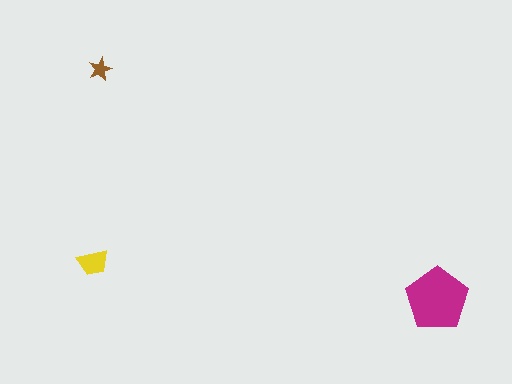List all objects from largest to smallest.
The magenta pentagon, the yellow trapezoid, the brown star.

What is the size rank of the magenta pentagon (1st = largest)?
1st.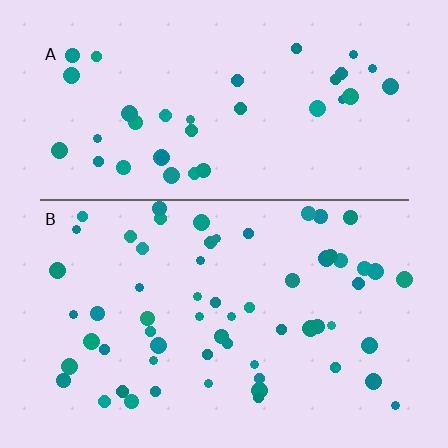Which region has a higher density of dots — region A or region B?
B (the bottom).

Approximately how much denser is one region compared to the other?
Approximately 1.6× — region B over region A.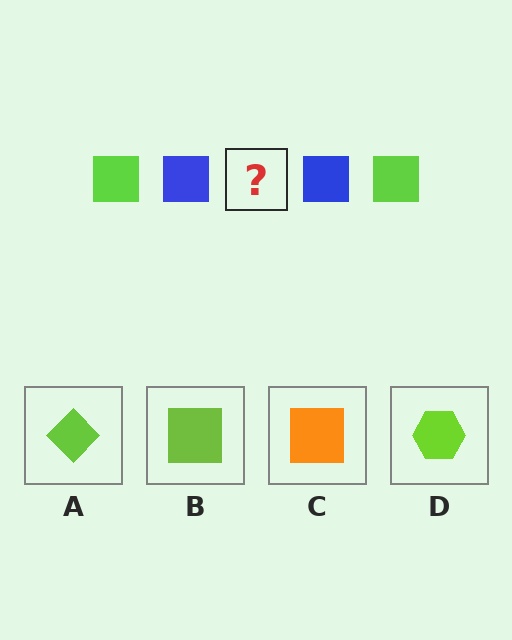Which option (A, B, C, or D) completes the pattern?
B.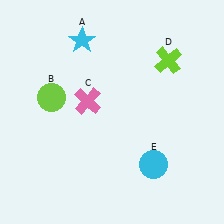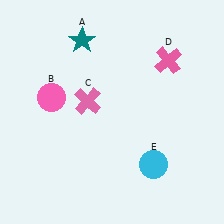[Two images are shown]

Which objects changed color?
A changed from cyan to teal. B changed from lime to pink. D changed from lime to pink.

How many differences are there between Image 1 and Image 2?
There are 3 differences between the two images.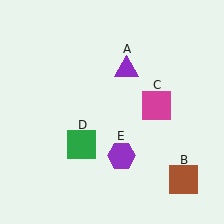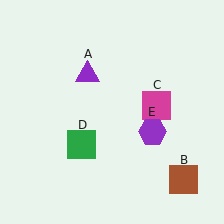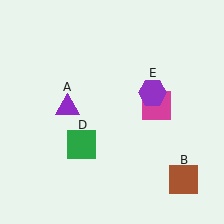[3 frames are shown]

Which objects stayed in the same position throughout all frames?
Brown square (object B) and magenta square (object C) and green square (object D) remained stationary.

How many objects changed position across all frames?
2 objects changed position: purple triangle (object A), purple hexagon (object E).